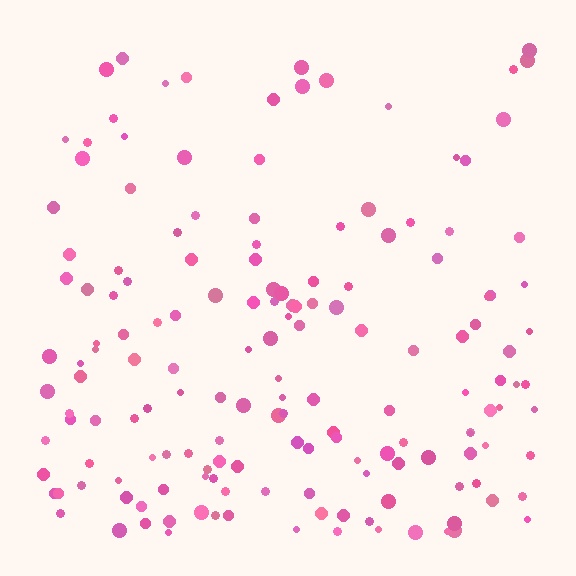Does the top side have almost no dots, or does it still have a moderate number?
Still a moderate number, just noticeably fewer than the bottom.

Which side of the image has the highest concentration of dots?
The bottom.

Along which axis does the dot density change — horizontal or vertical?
Vertical.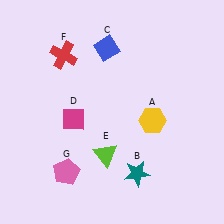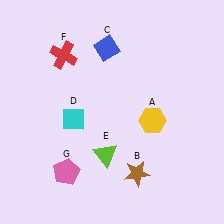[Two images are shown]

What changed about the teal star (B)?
In Image 1, B is teal. In Image 2, it changed to brown.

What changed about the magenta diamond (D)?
In Image 1, D is magenta. In Image 2, it changed to cyan.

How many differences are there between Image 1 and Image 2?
There are 2 differences between the two images.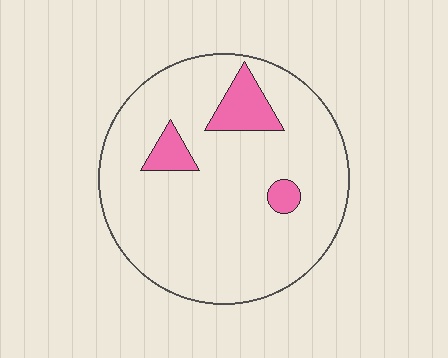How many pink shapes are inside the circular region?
3.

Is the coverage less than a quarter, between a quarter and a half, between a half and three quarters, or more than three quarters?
Less than a quarter.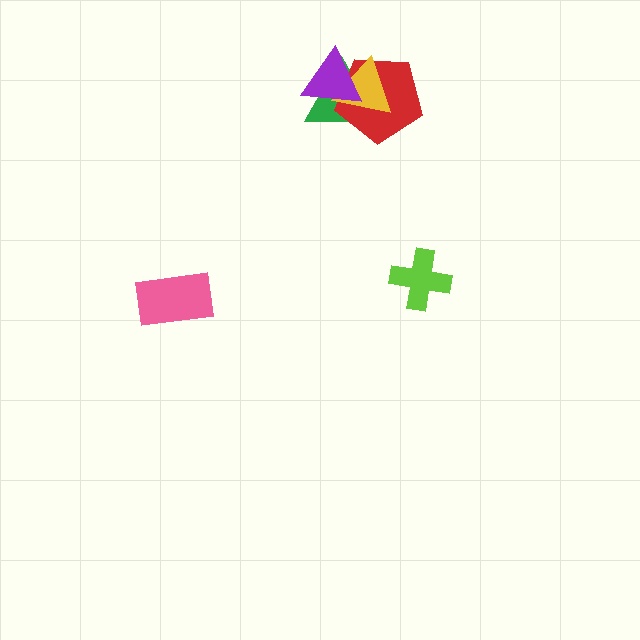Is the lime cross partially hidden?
No, no other shape covers it.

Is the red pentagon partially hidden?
Yes, it is partially covered by another shape.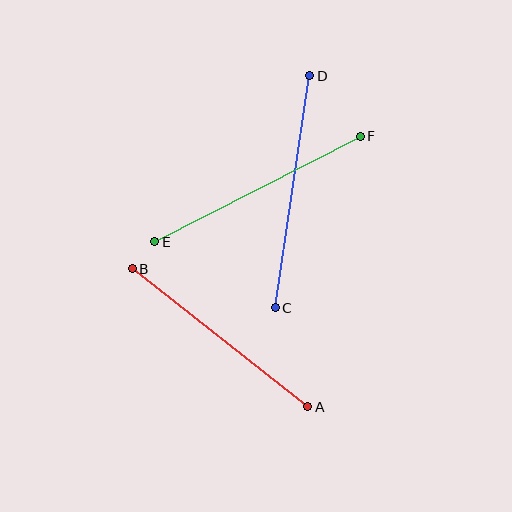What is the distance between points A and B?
The distance is approximately 223 pixels.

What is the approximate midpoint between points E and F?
The midpoint is at approximately (258, 189) pixels.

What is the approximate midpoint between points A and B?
The midpoint is at approximately (220, 338) pixels.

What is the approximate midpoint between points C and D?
The midpoint is at approximately (292, 192) pixels.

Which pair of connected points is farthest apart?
Points C and D are farthest apart.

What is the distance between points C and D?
The distance is approximately 235 pixels.